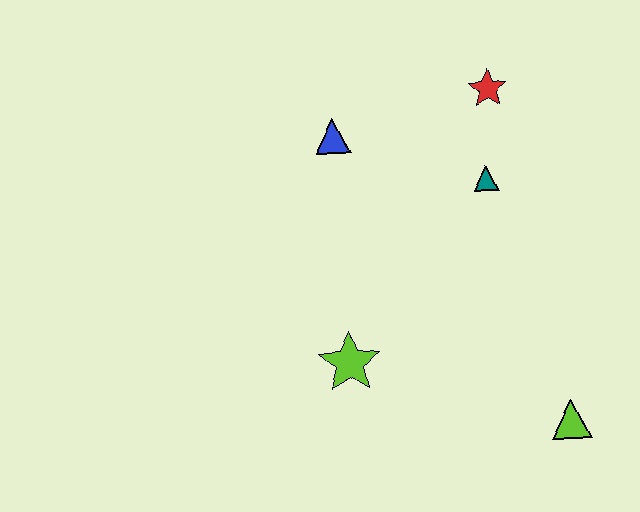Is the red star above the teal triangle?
Yes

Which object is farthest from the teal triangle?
The lime triangle is farthest from the teal triangle.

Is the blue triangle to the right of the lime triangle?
No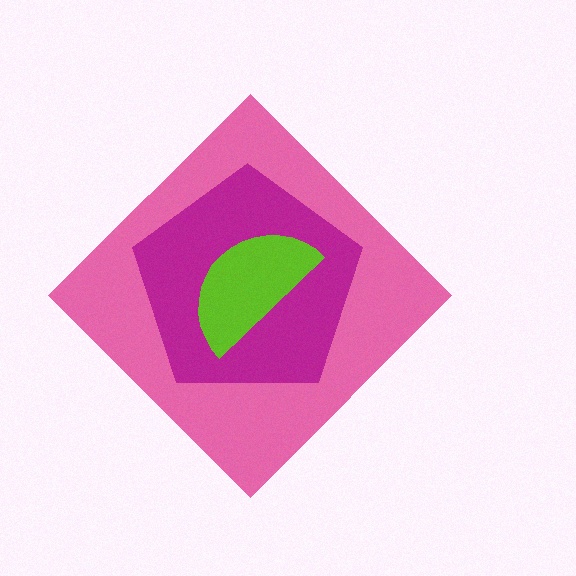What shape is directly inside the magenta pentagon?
The lime semicircle.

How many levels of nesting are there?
3.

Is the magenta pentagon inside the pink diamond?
Yes.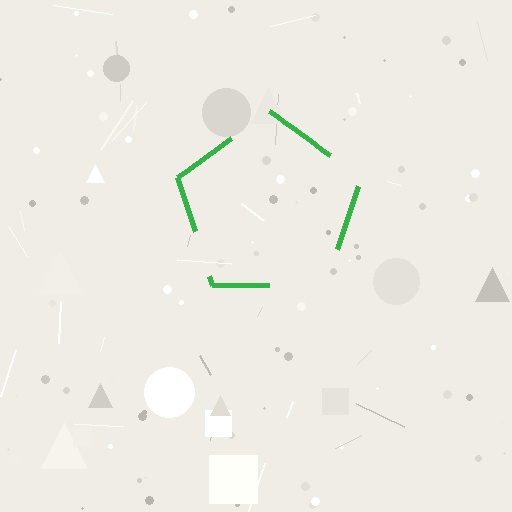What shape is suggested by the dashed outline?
The dashed outline suggests a pentagon.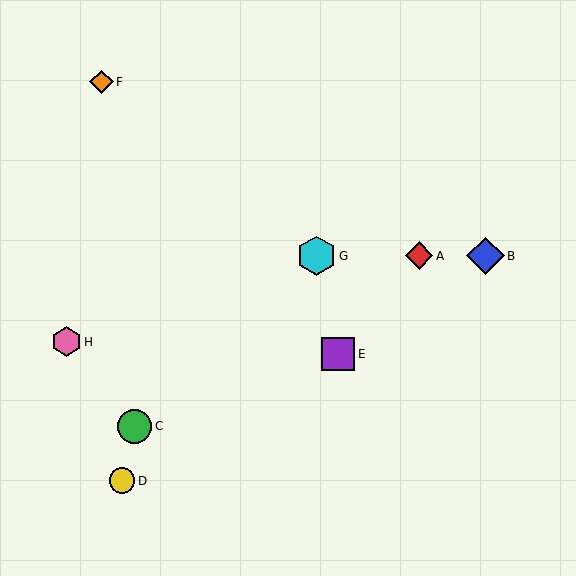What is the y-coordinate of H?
Object H is at y≈342.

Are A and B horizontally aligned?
Yes, both are at y≈256.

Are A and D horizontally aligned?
No, A is at y≈256 and D is at y≈481.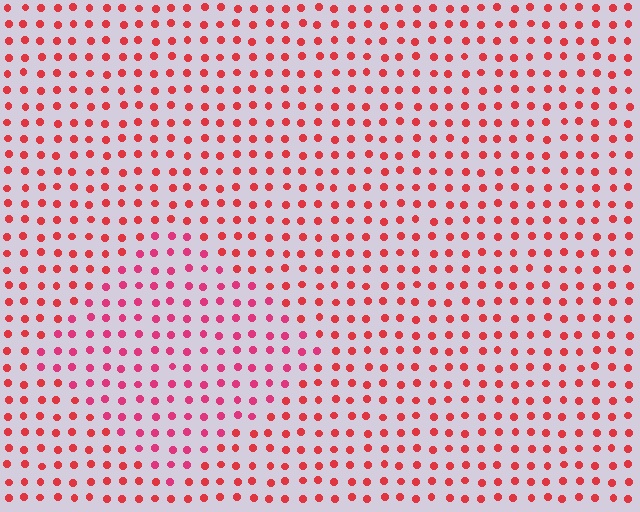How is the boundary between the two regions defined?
The boundary is defined purely by a slight shift in hue (about 22 degrees). Spacing, size, and orientation are identical on both sides.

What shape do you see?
I see a diamond.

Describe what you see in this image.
The image is filled with small red elements in a uniform arrangement. A diamond-shaped region is visible where the elements are tinted to a slightly different hue, forming a subtle color boundary.